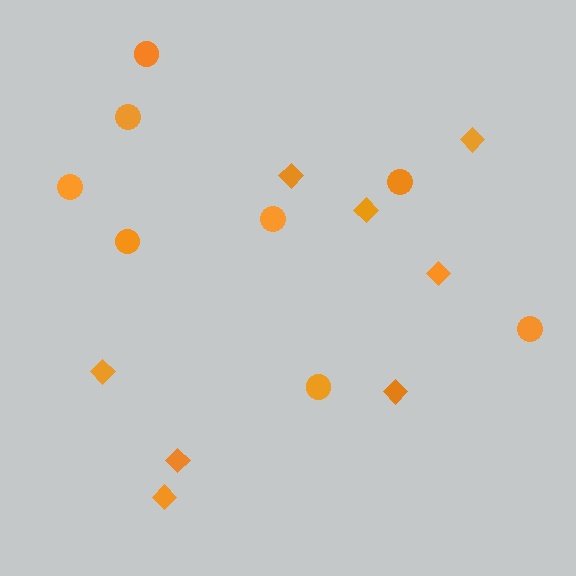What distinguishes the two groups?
There are 2 groups: one group of circles (8) and one group of diamonds (8).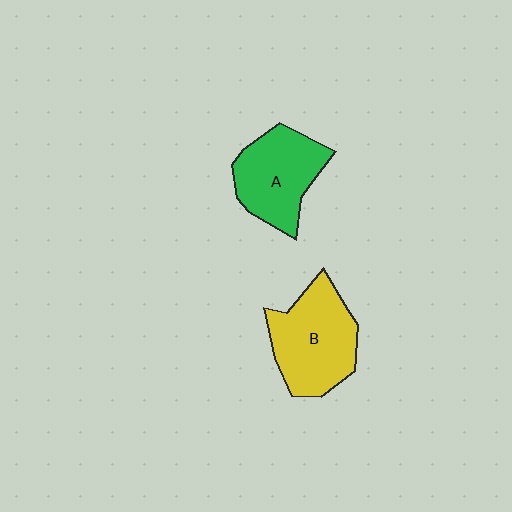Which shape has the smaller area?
Shape A (green).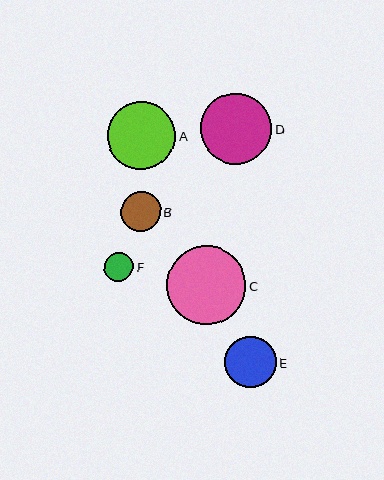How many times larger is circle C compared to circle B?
Circle C is approximately 2.0 times the size of circle B.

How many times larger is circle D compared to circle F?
Circle D is approximately 2.5 times the size of circle F.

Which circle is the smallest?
Circle F is the smallest with a size of approximately 29 pixels.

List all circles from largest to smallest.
From largest to smallest: C, D, A, E, B, F.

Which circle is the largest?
Circle C is the largest with a size of approximately 79 pixels.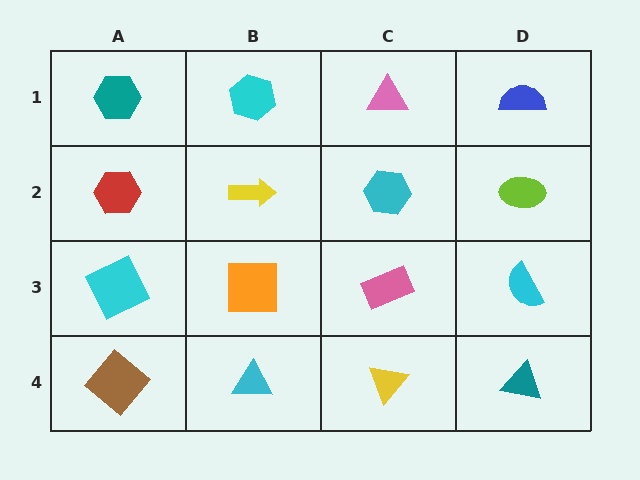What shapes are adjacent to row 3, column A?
A red hexagon (row 2, column A), a brown diamond (row 4, column A), an orange square (row 3, column B).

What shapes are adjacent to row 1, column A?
A red hexagon (row 2, column A), a cyan hexagon (row 1, column B).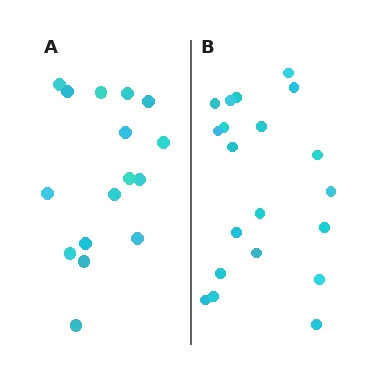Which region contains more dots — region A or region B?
Region B (the right region) has more dots.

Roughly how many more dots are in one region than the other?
Region B has about 4 more dots than region A.